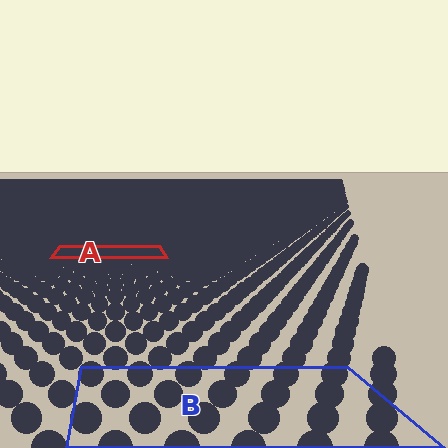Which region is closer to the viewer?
Region B is closer. The texture elements there are larger and more spread out.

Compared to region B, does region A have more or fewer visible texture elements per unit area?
Region A has more texture elements per unit area — they are packed more densely because it is farther away.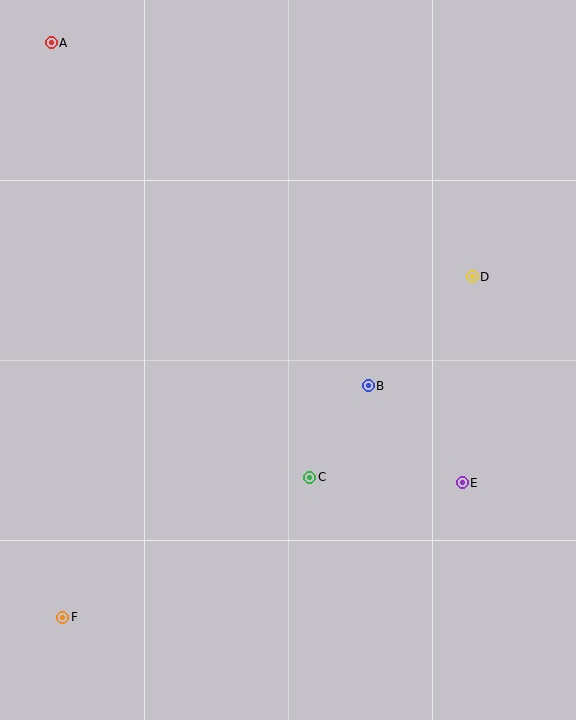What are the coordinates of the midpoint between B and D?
The midpoint between B and D is at (420, 331).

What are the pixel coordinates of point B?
Point B is at (368, 386).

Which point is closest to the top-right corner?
Point D is closest to the top-right corner.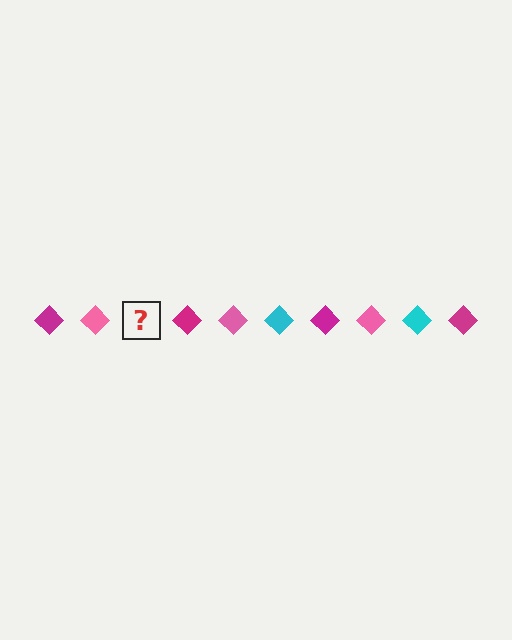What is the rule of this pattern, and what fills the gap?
The rule is that the pattern cycles through magenta, pink, cyan diamonds. The gap should be filled with a cyan diamond.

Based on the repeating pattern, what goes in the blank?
The blank should be a cyan diamond.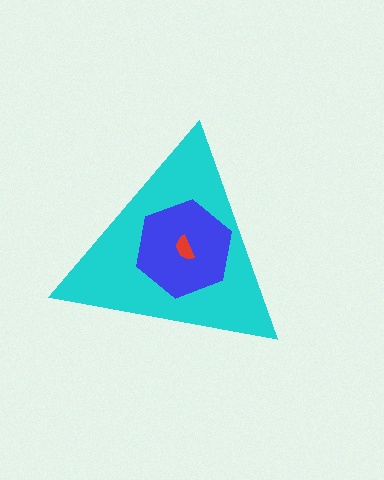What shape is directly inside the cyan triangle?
The blue hexagon.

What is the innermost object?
The red semicircle.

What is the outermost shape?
The cyan triangle.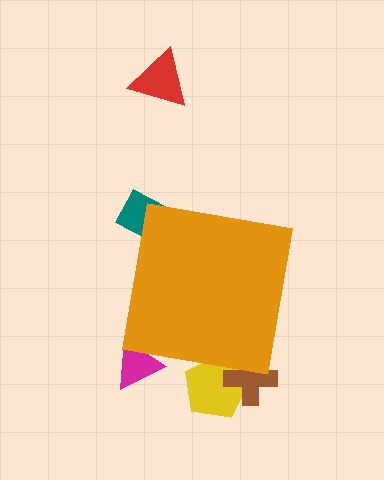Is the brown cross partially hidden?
Yes, the brown cross is partially hidden behind the orange square.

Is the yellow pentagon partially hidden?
Yes, the yellow pentagon is partially hidden behind the orange square.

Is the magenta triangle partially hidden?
Yes, the magenta triangle is partially hidden behind the orange square.